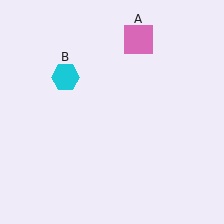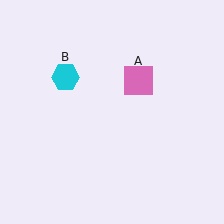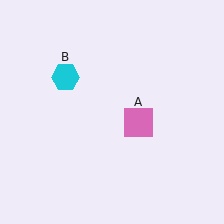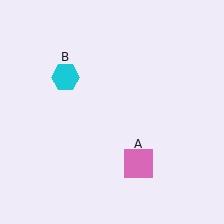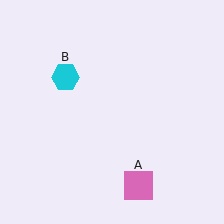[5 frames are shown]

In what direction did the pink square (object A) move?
The pink square (object A) moved down.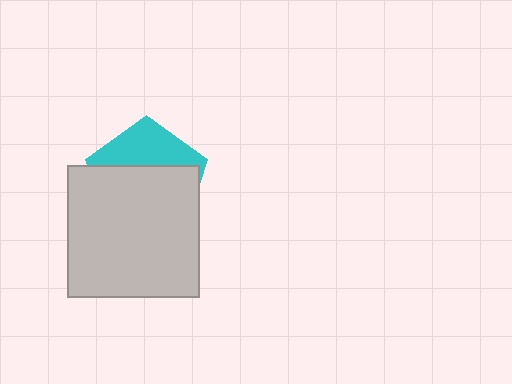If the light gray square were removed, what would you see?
You would see the complete cyan pentagon.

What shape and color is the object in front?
The object in front is a light gray square.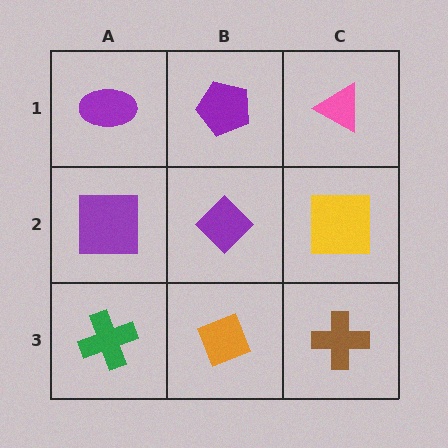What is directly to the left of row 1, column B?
A purple ellipse.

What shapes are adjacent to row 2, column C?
A pink triangle (row 1, column C), a brown cross (row 3, column C), a purple diamond (row 2, column B).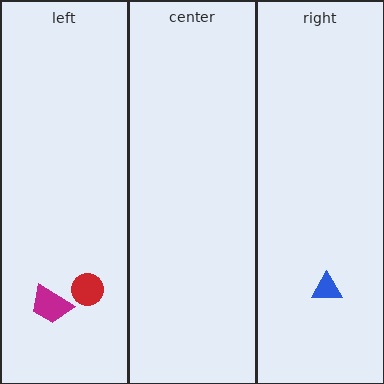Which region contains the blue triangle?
The right region.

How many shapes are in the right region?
1.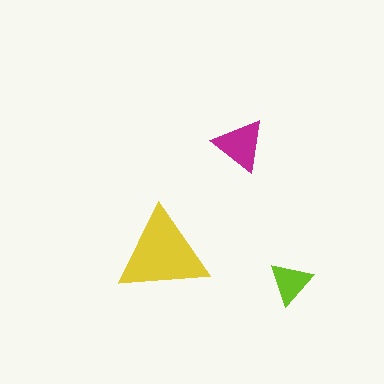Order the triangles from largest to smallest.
the yellow one, the magenta one, the lime one.